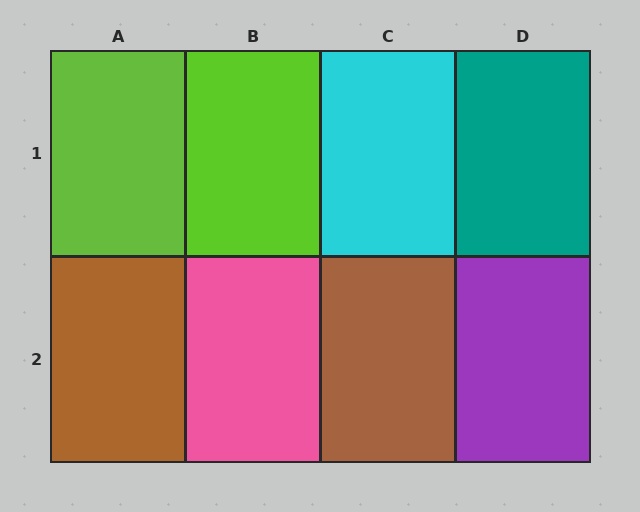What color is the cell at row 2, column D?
Purple.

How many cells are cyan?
1 cell is cyan.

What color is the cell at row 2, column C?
Brown.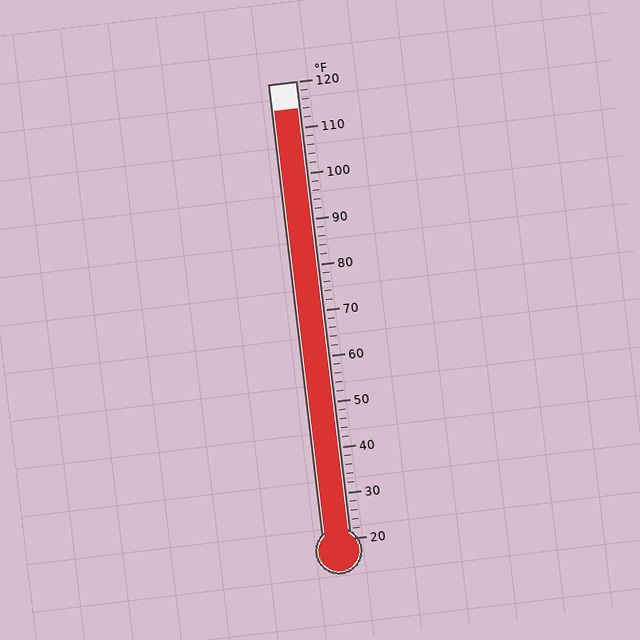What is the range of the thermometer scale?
The thermometer scale ranges from 20°F to 120°F.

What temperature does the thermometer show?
The thermometer shows approximately 114°F.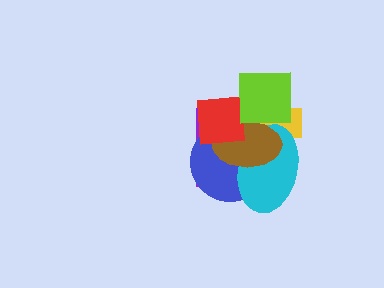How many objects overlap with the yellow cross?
6 objects overlap with the yellow cross.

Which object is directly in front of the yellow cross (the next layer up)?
The blue circle is directly in front of the yellow cross.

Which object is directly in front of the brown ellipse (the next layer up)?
The red square is directly in front of the brown ellipse.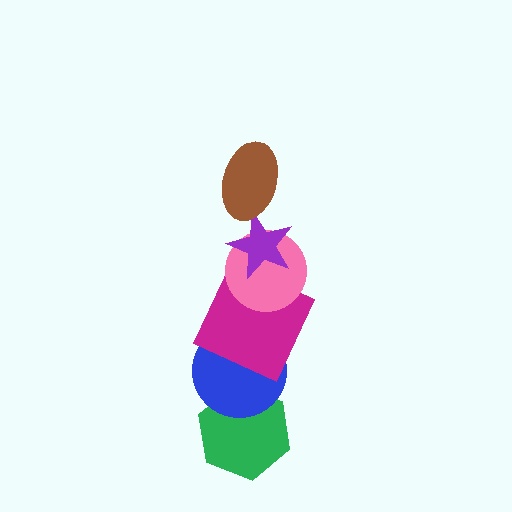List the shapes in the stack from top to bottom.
From top to bottom: the brown ellipse, the purple star, the pink circle, the magenta square, the blue circle, the green hexagon.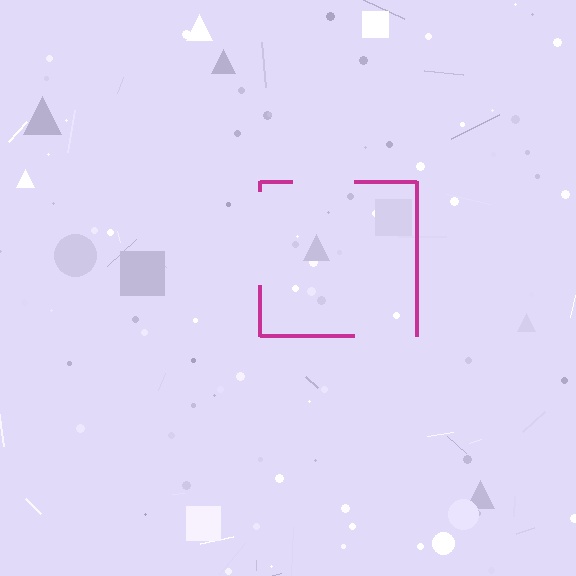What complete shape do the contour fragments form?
The contour fragments form a square.